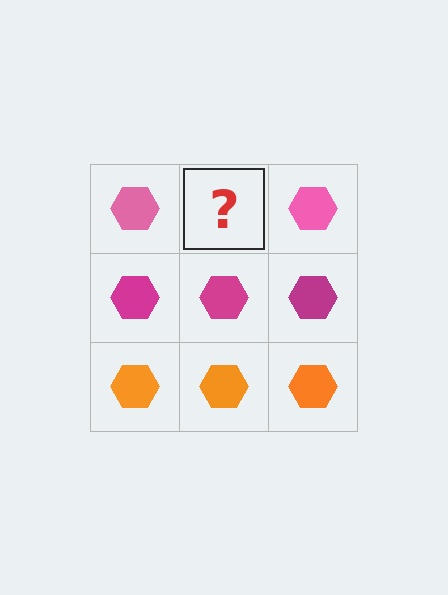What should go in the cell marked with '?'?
The missing cell should contain a pink hexagon.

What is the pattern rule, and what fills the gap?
The rule is that each row has a consistent color. The gap should be filled with a pink hexagon.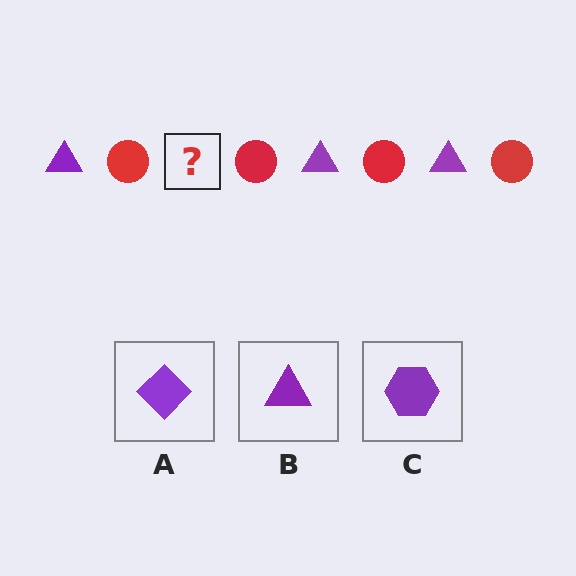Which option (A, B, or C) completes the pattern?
B.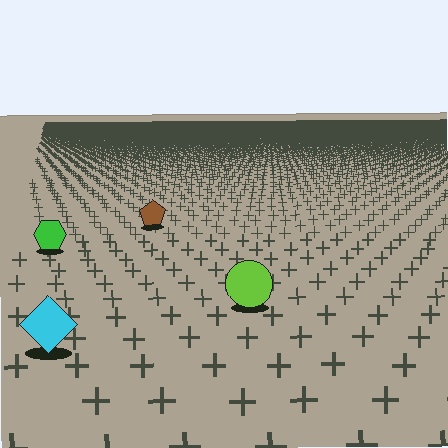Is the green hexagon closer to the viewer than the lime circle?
No. The lime circle is closer — you can tell from the texture gradient: the ground texture is coarser near it.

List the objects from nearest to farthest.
From nearest to farthest: the cyan diamond, the lime circle, the green hexagon, the brown pentagon.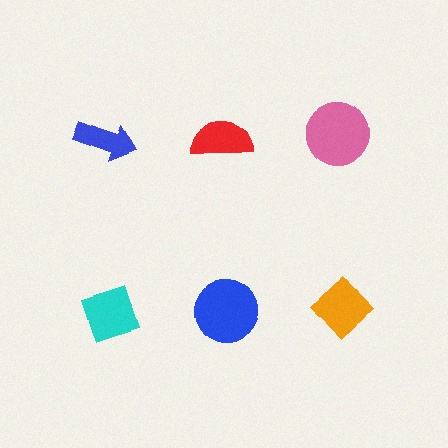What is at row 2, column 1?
A cyan diamond.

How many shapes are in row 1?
3 shapes.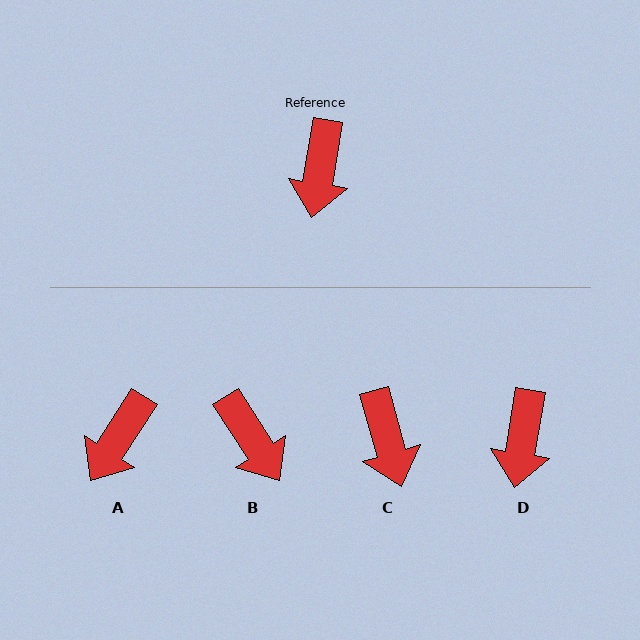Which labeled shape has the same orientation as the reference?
D.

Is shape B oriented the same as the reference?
No, it is off by about 42 degrees.